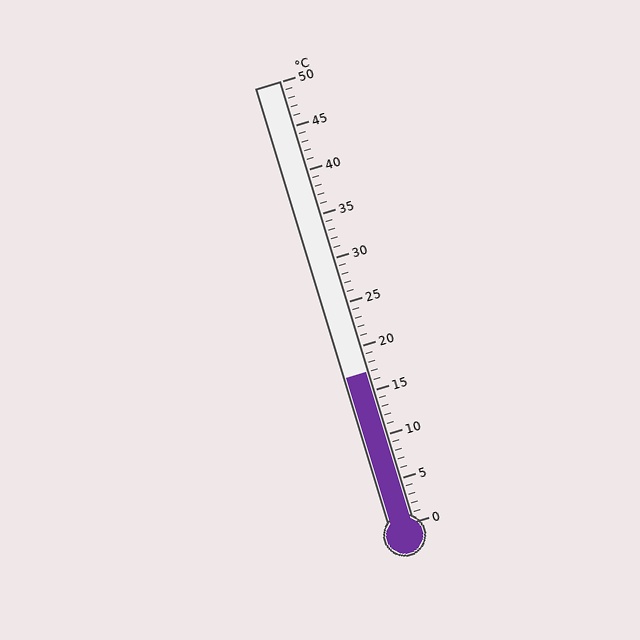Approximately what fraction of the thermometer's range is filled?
The thermometer is filled to approximately 35% of its range.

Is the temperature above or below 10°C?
The temperature is above 10°C.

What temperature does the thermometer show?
The thermometer shows approximately 17°C.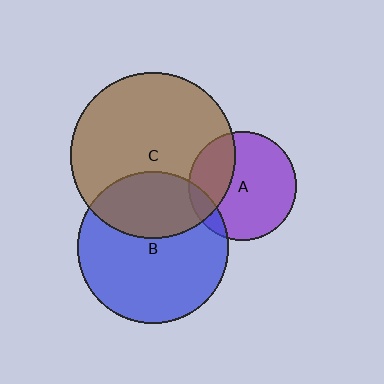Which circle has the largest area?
Circle C (brown).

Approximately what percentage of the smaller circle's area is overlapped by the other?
Approximately 10%.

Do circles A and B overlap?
Yes.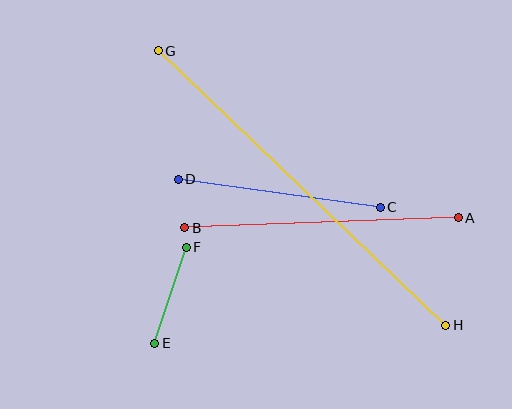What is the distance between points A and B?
The distance is approximately 274 pixels.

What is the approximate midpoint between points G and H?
The midpoint is at approximately (302, 188) pixels.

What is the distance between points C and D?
The distance is approximately 204 pixels.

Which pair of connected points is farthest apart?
Points G and H are farthest apart.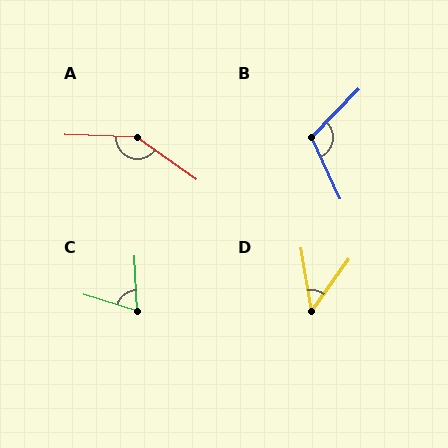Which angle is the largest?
A, at approximately 146 degrees.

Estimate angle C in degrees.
Approximately 70 degrees.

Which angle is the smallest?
D, at approximately 45 degrees.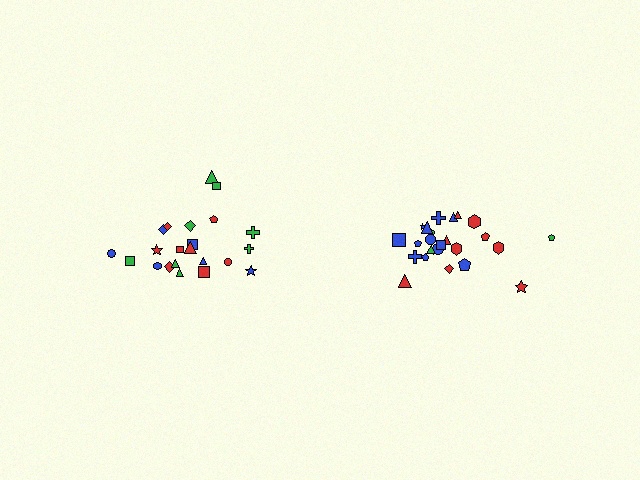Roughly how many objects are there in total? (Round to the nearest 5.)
Roughly 45 objects in total.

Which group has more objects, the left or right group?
The right group.